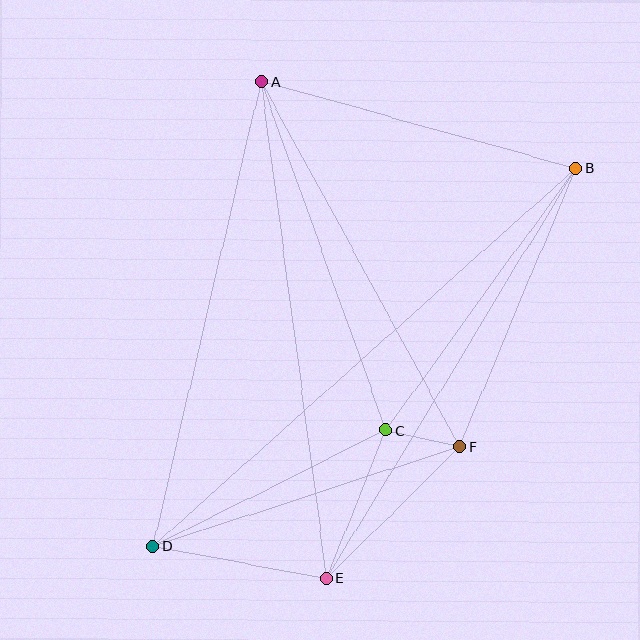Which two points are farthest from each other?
Points B and D are farthest from each other.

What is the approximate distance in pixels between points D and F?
The distance between D and F is approximately 322 pixels.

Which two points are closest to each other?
Points C and F are closest to each other.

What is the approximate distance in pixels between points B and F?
The distance between B and F is approximately 302 pixels.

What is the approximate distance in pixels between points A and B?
The distance between A and B is approximately 326 pixels.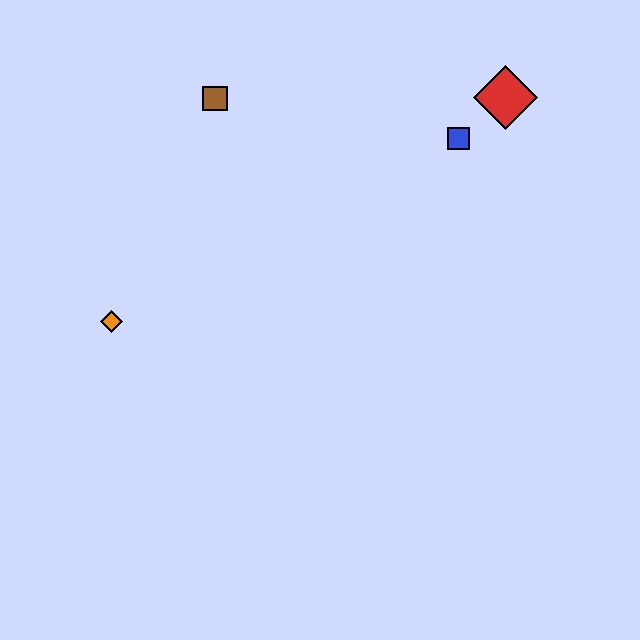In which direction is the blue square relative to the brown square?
The blue square is to the right of the brown square.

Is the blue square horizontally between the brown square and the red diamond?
Yes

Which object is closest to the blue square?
The red diamond is closest to the blue square.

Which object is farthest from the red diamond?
The orange diamond is farthest from the red diamond.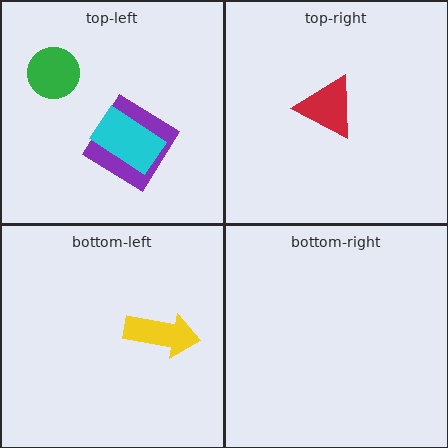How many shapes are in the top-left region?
3.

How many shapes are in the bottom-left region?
1.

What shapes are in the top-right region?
The red triangle.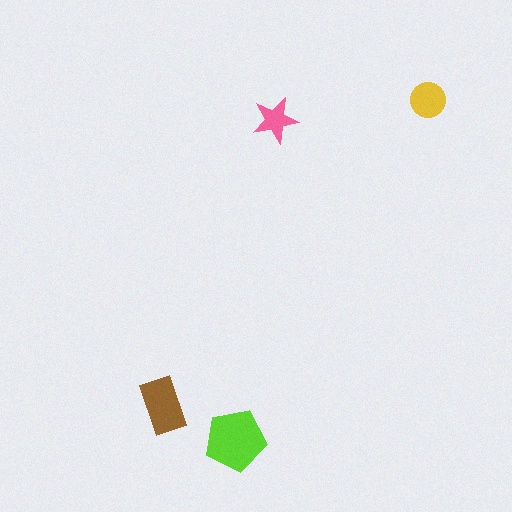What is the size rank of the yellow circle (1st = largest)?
3rd.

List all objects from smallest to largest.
The pink star, the yellow circle, the brown rectangle, the lime pentagon.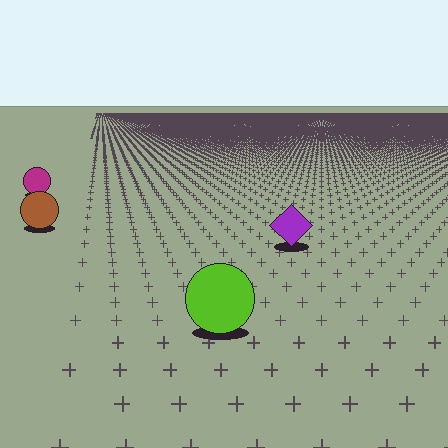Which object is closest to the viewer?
The lime circle is closest. The texture marks near it are larger and more spread out.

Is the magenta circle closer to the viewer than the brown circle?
No. The brown circle is closer — you can tell from the texture gradient: the ground texture is coarser near it.